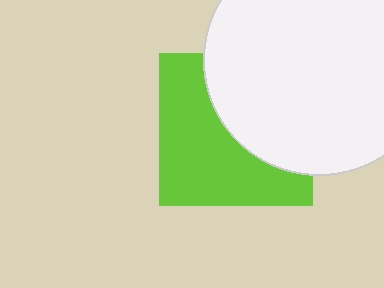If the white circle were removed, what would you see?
You would see the complete lime square.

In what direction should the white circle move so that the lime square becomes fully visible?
The white circle should move toward the upper-right. That is the shortest direction to clear the overlap and leave the lime square fully visible.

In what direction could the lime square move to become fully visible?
The lime square could move toward the lower-left. That would shift it out from behind the white circle entirely.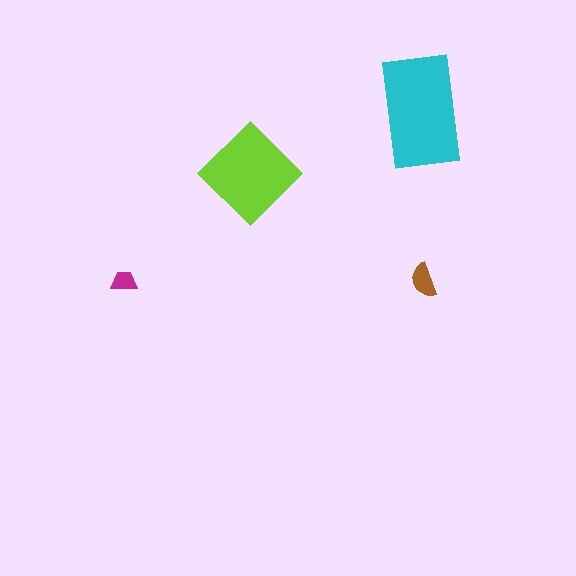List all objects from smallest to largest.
The magenta trapezoid, the brown semicircle, the lime diamond, the cyan rectangle.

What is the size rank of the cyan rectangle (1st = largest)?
1st.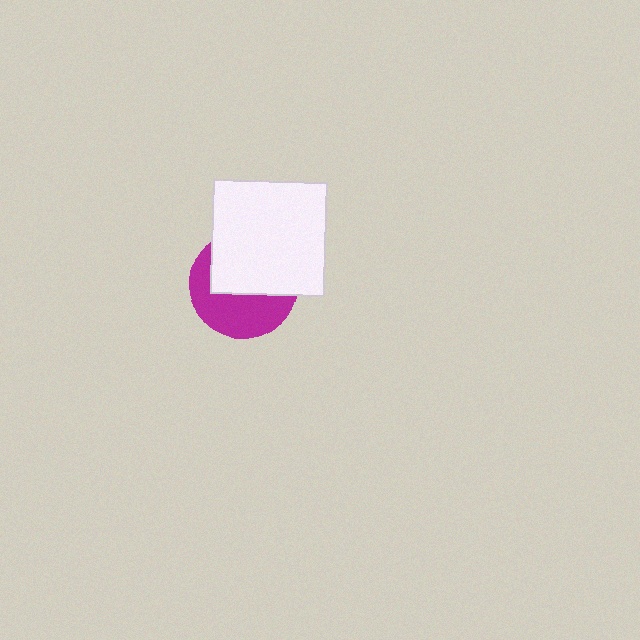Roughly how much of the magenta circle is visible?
About half of it is visible (roughly 47%).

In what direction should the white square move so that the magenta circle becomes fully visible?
The white square should move up. That is the shortest direction to clear the overlap and leave the magenta circle fully visible.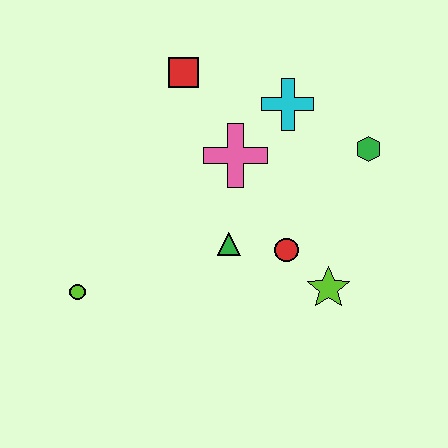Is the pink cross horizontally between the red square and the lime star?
Yes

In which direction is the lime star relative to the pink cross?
The lime star is below the pink cross.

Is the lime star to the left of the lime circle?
No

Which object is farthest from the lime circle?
The green hexagon is farthest from the lime circle.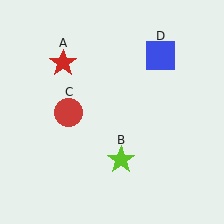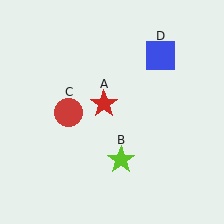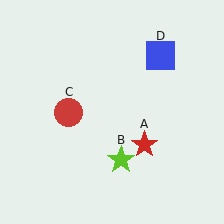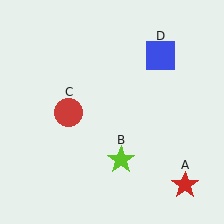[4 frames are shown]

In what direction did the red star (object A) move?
The red star (object A) moved down and to the right.